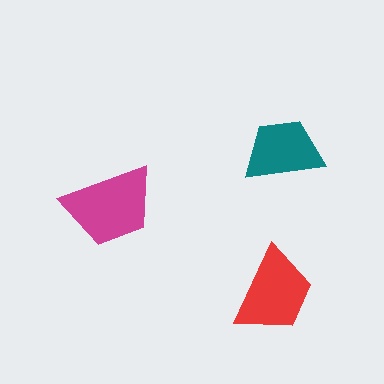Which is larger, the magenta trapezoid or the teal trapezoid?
The magenta one.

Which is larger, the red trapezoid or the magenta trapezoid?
The magenta one.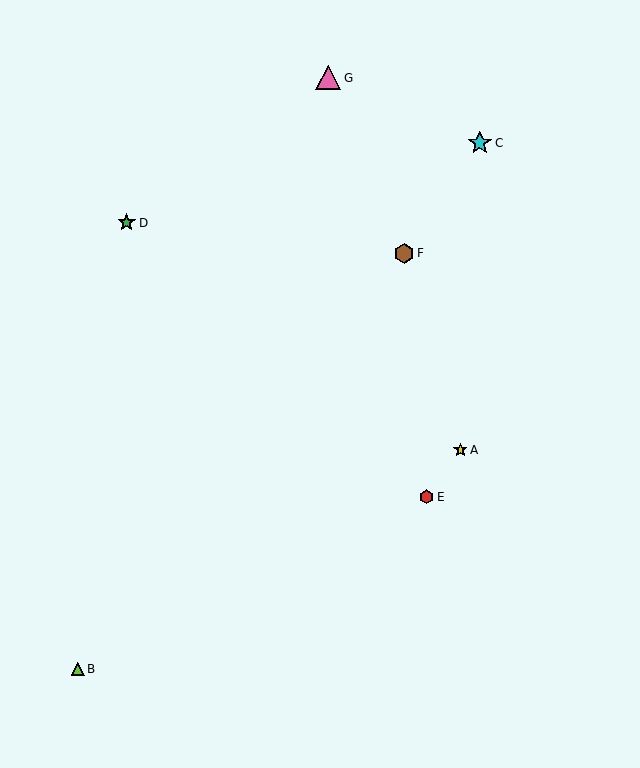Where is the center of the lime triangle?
The center of the lime triangle is at (78, 669).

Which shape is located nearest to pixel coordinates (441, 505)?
The red hexagon (labeled E) at (426, 497) is nearest to that location.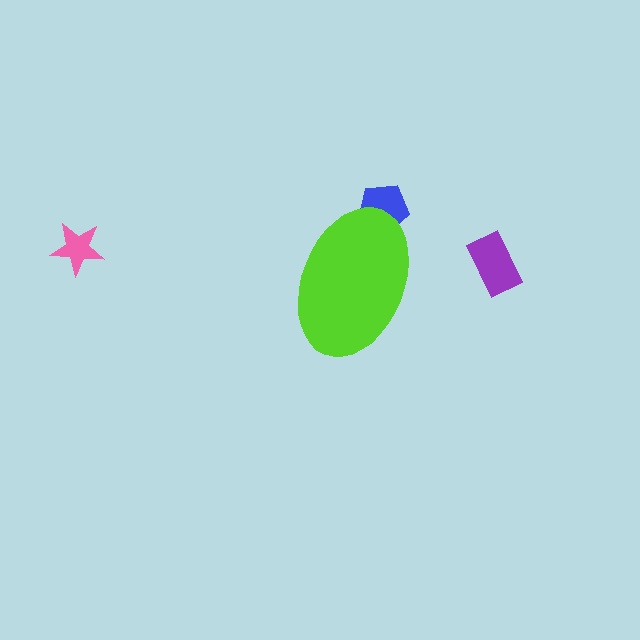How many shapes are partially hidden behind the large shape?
1 shape is partially hidden.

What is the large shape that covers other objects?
A lime ellipse.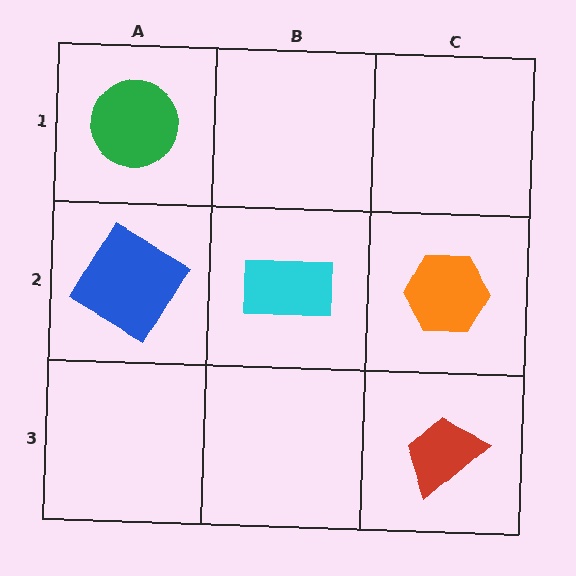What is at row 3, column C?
A red trapezoid.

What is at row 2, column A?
A blue diamond.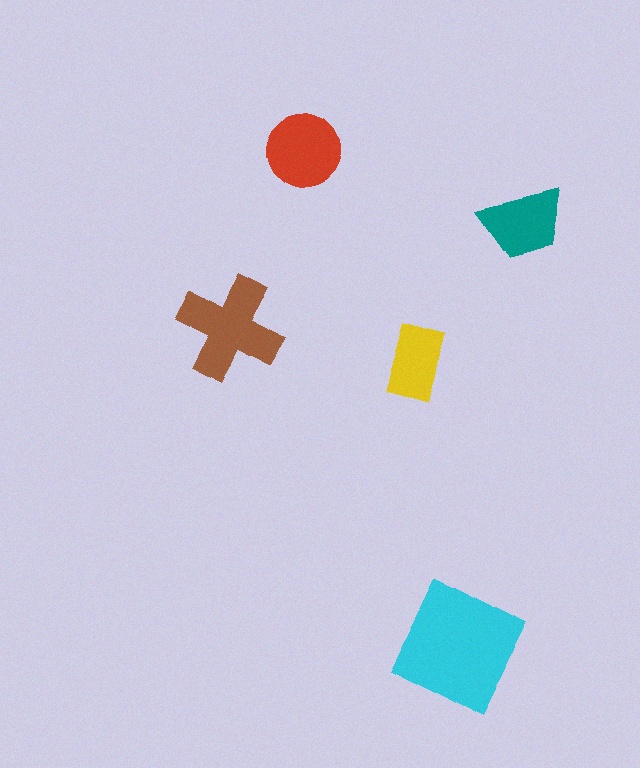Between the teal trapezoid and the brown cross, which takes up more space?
The brown cross.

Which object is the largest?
The cyan square.